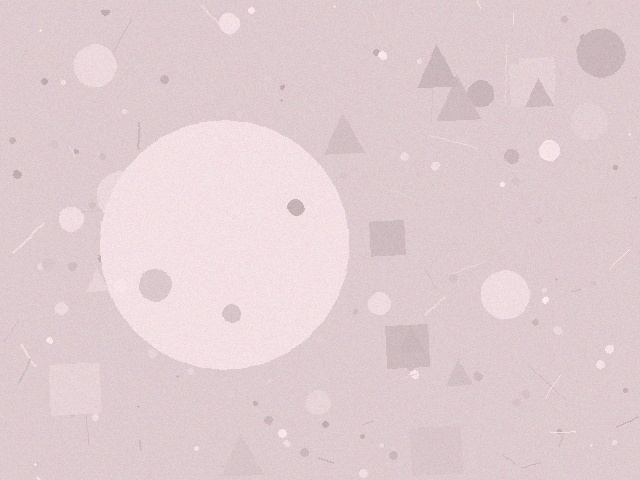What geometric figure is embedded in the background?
A circle is embedded in the background.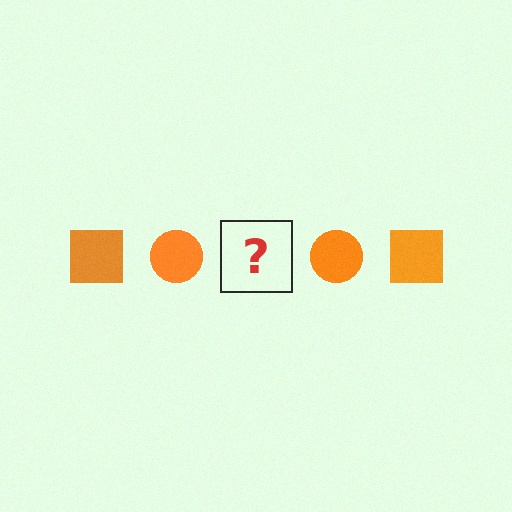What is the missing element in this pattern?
The missing element is an orange square.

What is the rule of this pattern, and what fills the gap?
The rule is that the pattern cycles through square, circle shapes in orange. The gap should be filled with an orange square.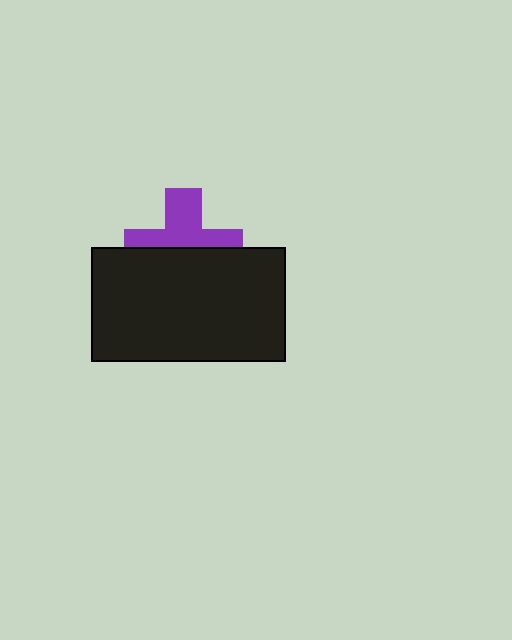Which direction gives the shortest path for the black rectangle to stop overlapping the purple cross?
Moving down gives the shortest separation.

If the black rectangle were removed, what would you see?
You would see the complete purple cross.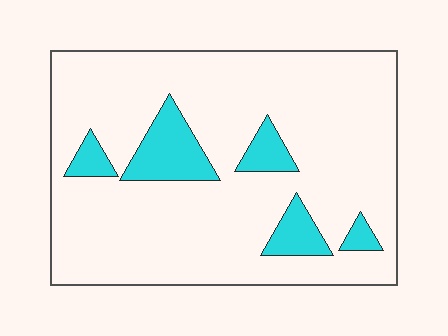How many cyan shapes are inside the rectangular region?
5.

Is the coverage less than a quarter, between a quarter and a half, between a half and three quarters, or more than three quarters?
Less than a quarter.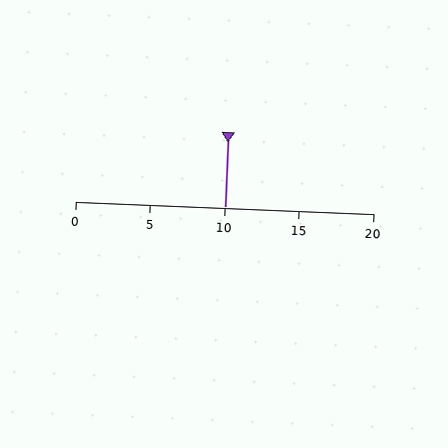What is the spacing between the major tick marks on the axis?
The major ticks are spaced 5 apart.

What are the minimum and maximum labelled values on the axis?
The axis runs from 0 to 20.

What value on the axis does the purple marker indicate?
The marker indicates approximately 10.